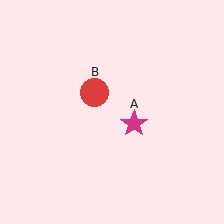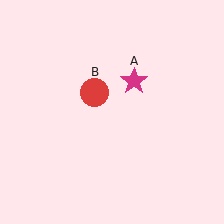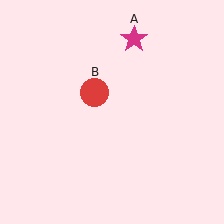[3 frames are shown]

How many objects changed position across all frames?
1 object changed position: magenta star (object A).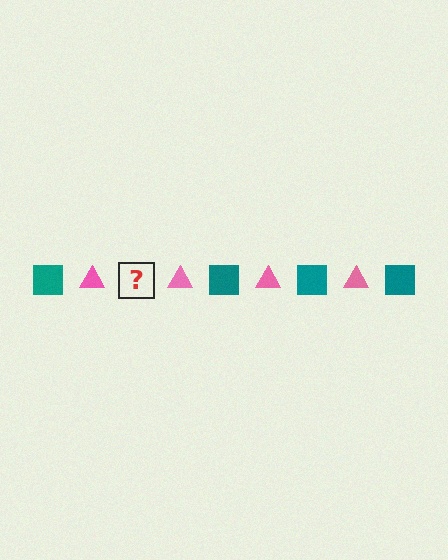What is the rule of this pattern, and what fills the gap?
The rule is that the pattern alternates between teal square and pink triangle. The gap should be filled with a teal square.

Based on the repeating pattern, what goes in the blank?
The blank should be a teal square.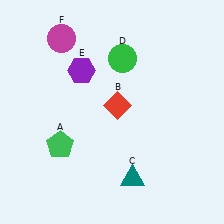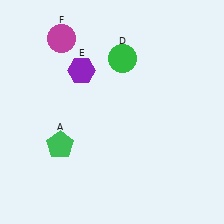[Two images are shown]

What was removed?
The teal triangle (C), the red diamond (B) were removed in Image 2.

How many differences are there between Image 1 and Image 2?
There are 2 differences between the two images.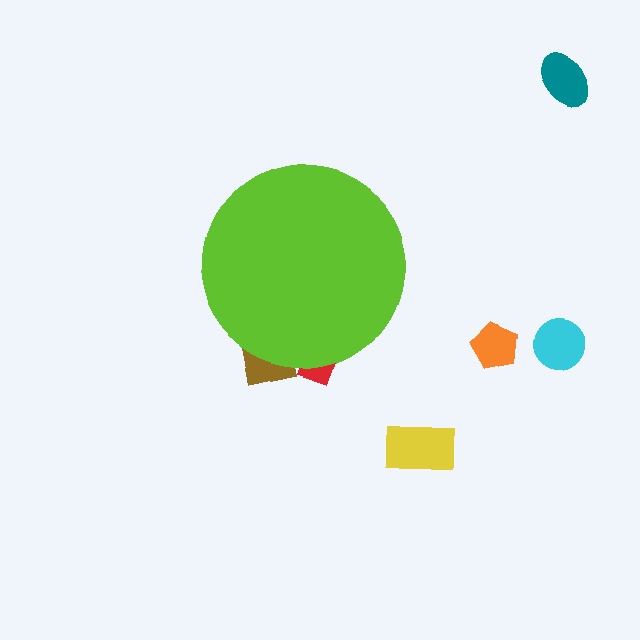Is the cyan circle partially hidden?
No, the cyan circle is fully visible.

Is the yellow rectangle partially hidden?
No, the yellow rectangle is fully visible.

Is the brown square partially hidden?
Yes, the brown square is partially hidden behind the lime circle.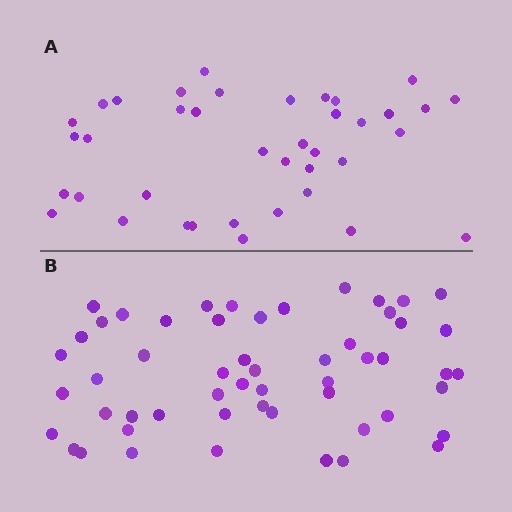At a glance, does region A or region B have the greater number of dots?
Region B (the bottom region) has more dots.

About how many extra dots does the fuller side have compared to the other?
Region B has approximately 15 more dots than region A.